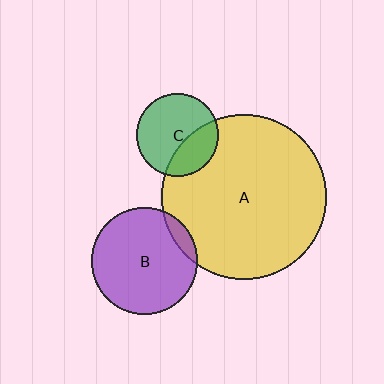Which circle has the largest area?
Circle A (yellow).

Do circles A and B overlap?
Yes.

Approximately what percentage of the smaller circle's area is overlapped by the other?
Approximately 10%.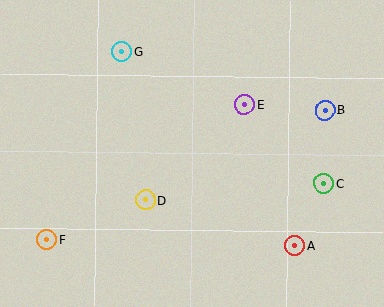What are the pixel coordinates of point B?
Point B is at (325, 110).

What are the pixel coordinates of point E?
Point E is at (244, 104).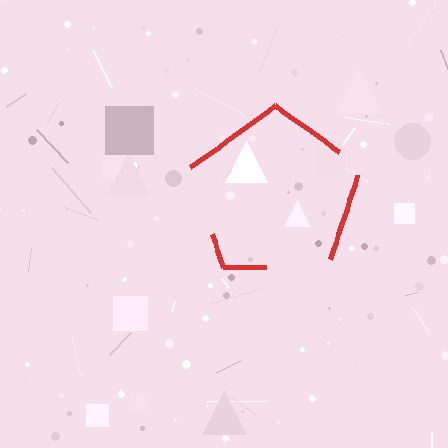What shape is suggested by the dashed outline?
The dashed outline suggests a pentagon.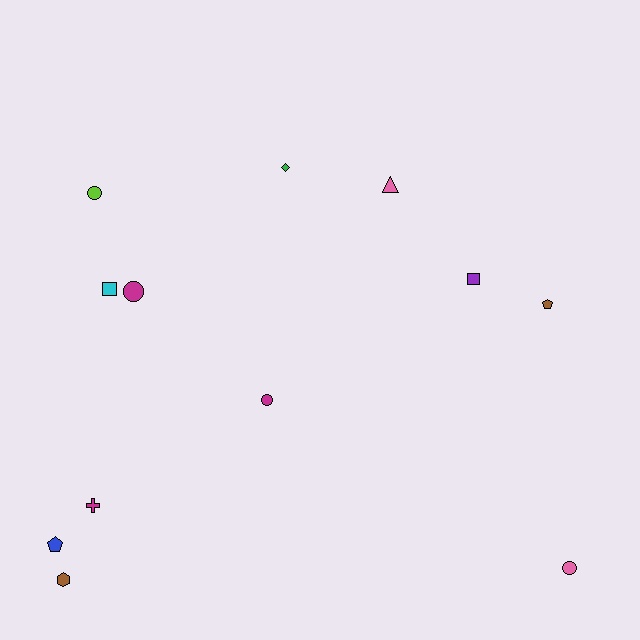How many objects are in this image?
There are 12 objects.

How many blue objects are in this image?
There is 1 blue object.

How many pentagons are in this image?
There are 2 pentagons.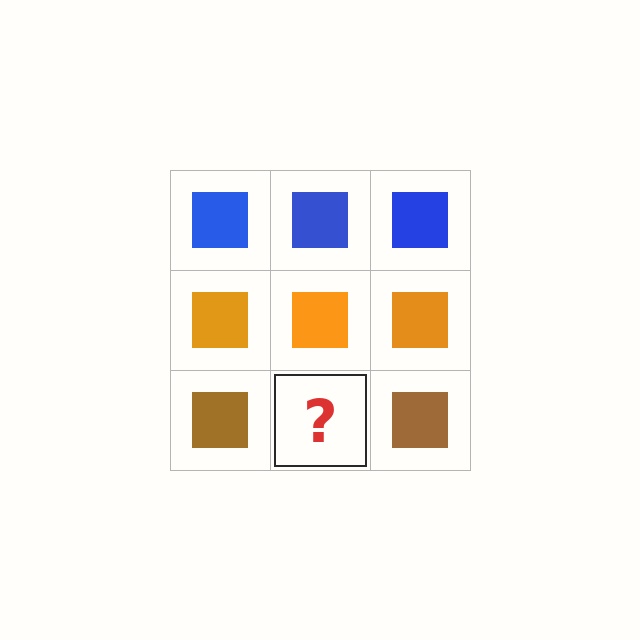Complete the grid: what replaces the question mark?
The question mark should be replaced with a brown square.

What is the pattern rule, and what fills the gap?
The rule is that each row has a consistent color. The gap should be filled with a brown square.